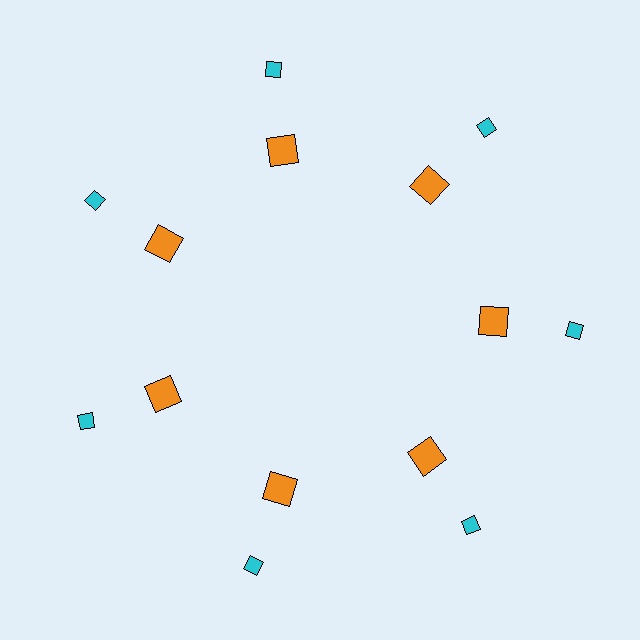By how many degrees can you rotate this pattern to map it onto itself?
The pattern maps onto itself every 51 degrees of rotation.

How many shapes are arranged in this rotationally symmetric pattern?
There are 14 shapes, arranged in 7 groups of 2.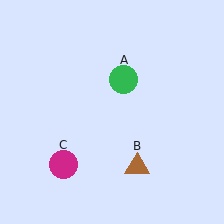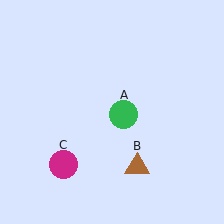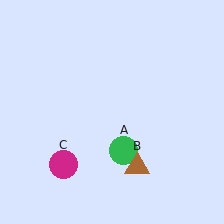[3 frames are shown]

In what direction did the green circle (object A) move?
The green circle (object A) moved down.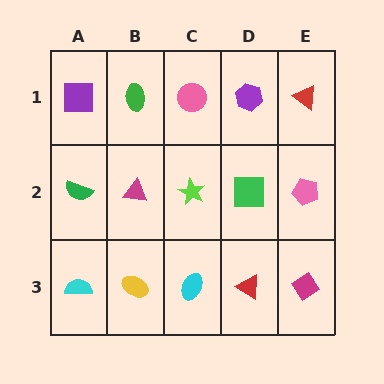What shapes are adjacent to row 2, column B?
A green ellipse (row 1, column B), a yellow ellipse (row 3, column B), a green semicircle (row 2, column A), a lime star (row 2, column C).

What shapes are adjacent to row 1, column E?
A pink pentagon (row 2, column E), a purple hexagon (row 1, column D).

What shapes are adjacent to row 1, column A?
A green semicircle (row 2, column A), a green ellipse (row 1, column B).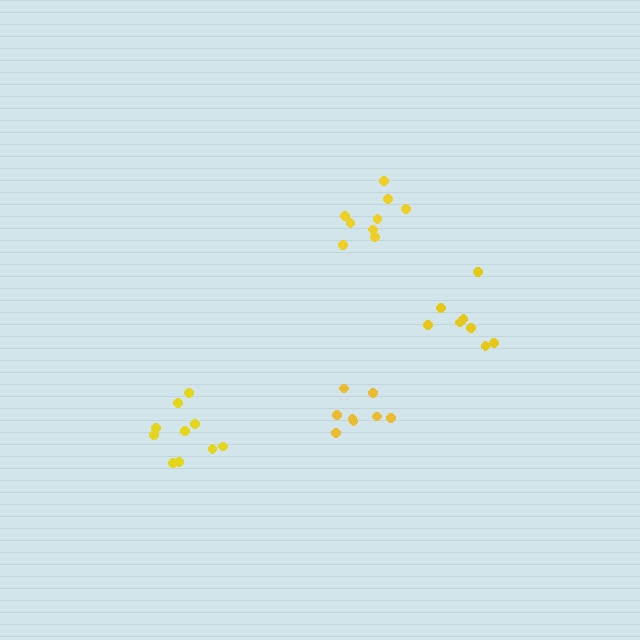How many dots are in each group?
Group 1: 9 dots, Group 2: 10 dots, Group 3: 8 dots, Group 4: 8 dots (35 total).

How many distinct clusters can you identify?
There are 4 distinct clusters.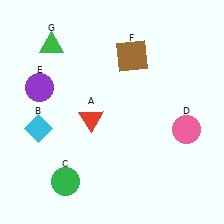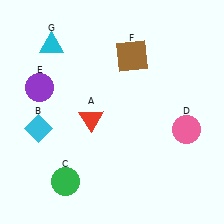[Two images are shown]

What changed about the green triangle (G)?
In Image 1, G is green. In Image 2, it changed to cyan.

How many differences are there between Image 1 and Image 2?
There is 1 difference between the two images.